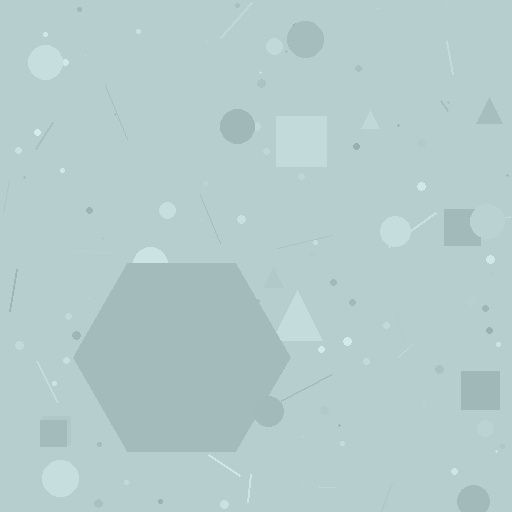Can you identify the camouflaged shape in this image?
The camouflaged shape is a hexagon.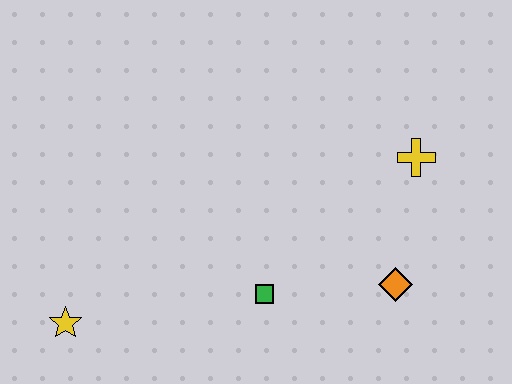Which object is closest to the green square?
The orange diamond is closest to the green square.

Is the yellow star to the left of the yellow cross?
Yes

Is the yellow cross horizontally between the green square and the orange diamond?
No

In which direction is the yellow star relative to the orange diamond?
The yellow star is to the left of the orange diamond.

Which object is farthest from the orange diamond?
The yellow star is farthest from the orange diamond.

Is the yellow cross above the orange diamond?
Yes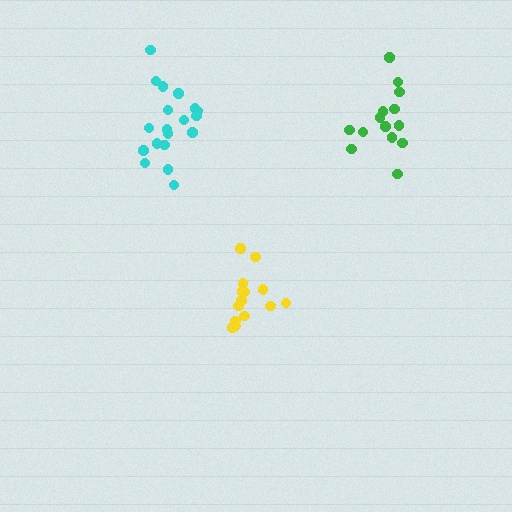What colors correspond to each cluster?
The clusters are colored: green, yellow, cyan.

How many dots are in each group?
Group 1: 14 dots, Group 2: 14 dots, Group 3: 19 dots (47 total).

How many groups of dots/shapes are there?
There are 3 groups.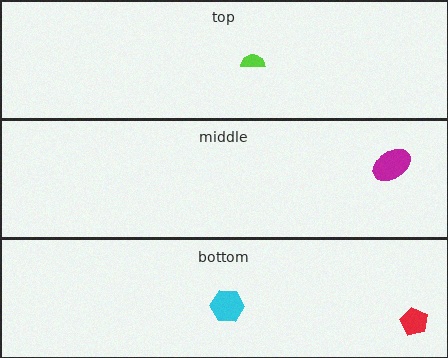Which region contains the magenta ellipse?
The middle region.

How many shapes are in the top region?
1.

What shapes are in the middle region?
The magenta ellipse.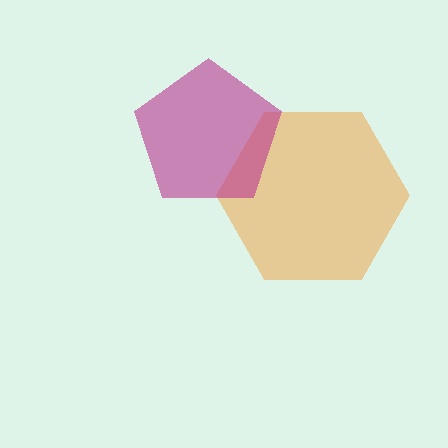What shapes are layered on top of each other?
The layered shapes are: an orange hexagon, a magenta pentagon.